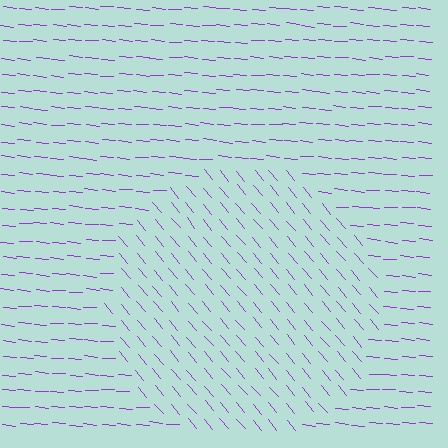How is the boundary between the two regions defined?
The boundary is defined purely by a change in line orientation (approximately 45 degrees difference). All lines are the same color and thickness.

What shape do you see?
I see a circle.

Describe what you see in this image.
The image is filled with small purple line segments. A circle region in the image has lines oriented differently from the surrounding lines, creating a visible texture boundary.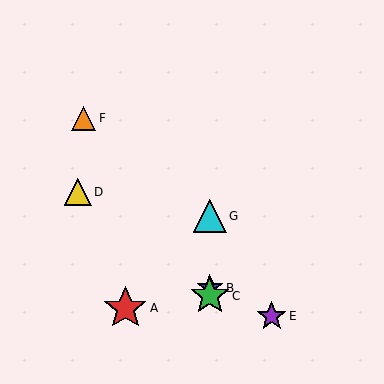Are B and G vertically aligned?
Yes, both are at x≈210.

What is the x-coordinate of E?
Object E is at x≈272.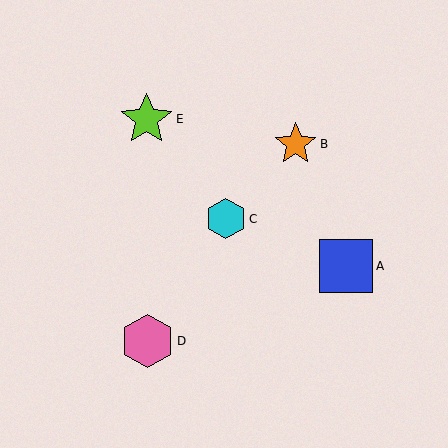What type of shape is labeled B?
Shape B is an orange star.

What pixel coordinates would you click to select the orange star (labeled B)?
Click at (296, 144) to select the orange star B.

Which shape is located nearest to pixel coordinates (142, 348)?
The pink hexagon (labeled D) at (148, 341) is nearest to that location.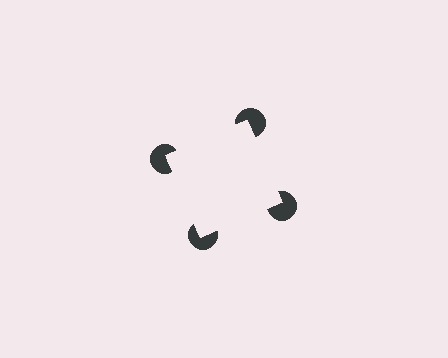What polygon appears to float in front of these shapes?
An illusory square — its edges are inferred from the aligned wedge cuts in the pac-man discs, not physically drawn.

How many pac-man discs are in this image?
There are 4 — one at each vertex of the illusory square.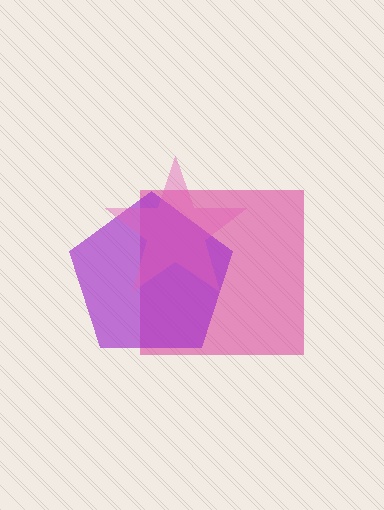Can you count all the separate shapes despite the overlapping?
Yes, there are 3 separate shapes.